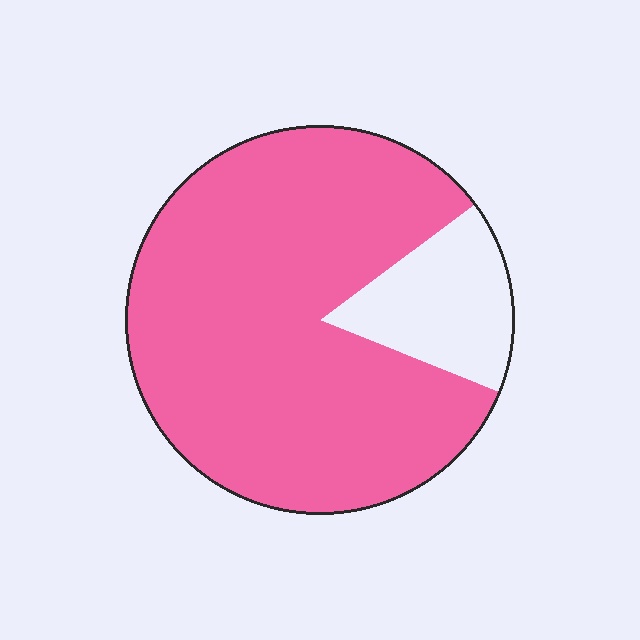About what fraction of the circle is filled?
About five sixths (5/6).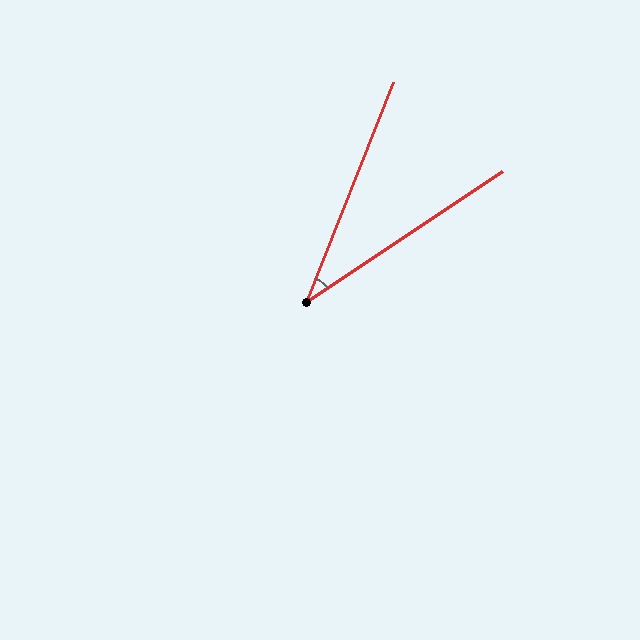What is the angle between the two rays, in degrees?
Approximately 35 degrees.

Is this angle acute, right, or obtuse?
It is acute.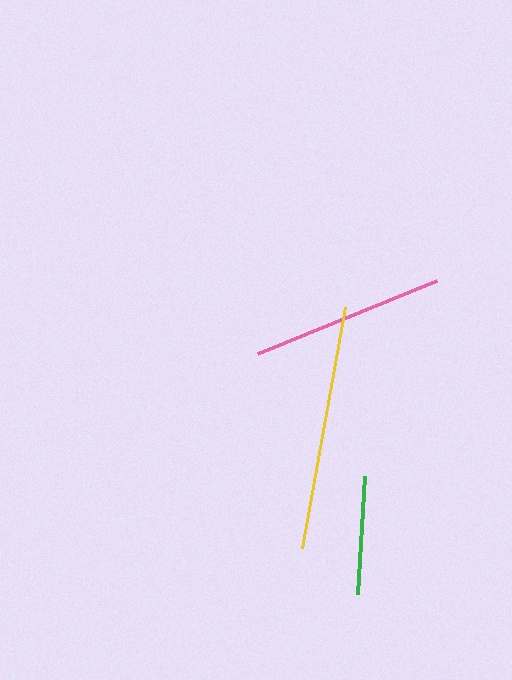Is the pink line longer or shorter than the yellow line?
The yellow line is longer than the pink line.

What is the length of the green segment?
The green segment is approximately 118 pixels long.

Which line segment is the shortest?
The green line is the shortest at approximately 118 pixels.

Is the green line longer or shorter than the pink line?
The pink line is longer than the green line.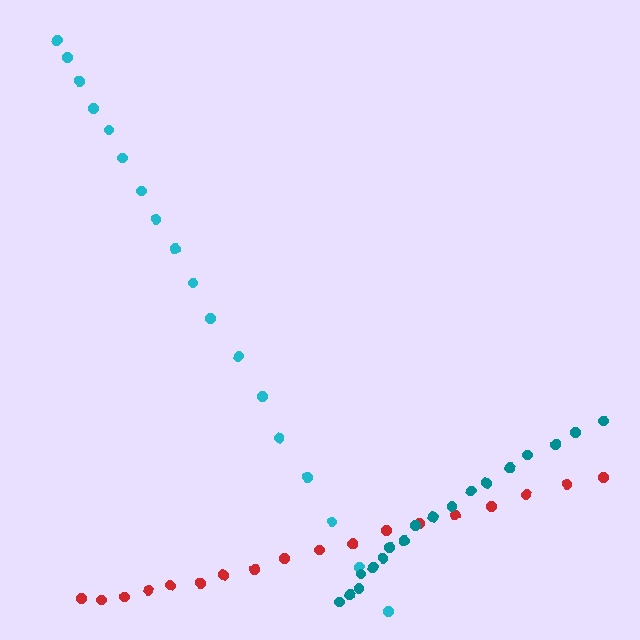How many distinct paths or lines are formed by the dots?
There are 3 distinct paths.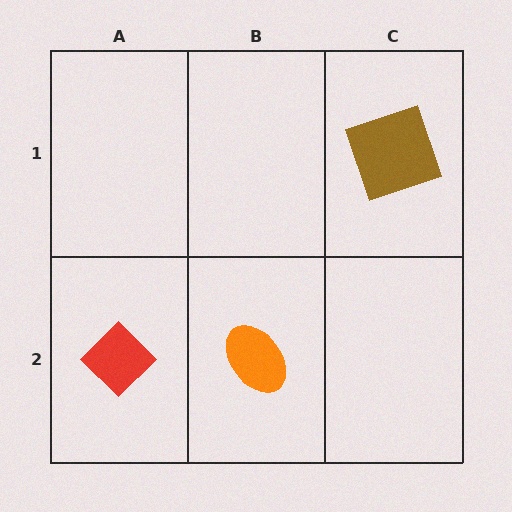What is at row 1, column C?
A brown square.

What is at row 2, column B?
An orange ellipse.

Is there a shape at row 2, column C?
No, that cell is empty.